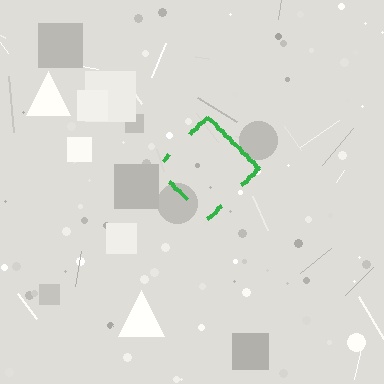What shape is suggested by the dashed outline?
The dashed outline suggests a diamond.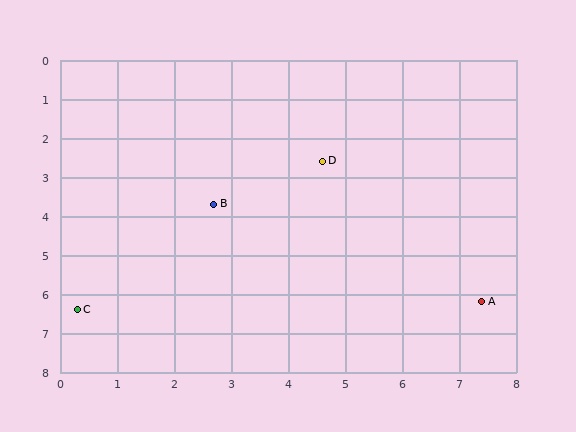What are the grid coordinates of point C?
Point C is at approximately (0.3, 6.4).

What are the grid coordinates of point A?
Point A is at approximately (7.4, 6.2).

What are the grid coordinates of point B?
Point B is at approximately (2.7, 3.7).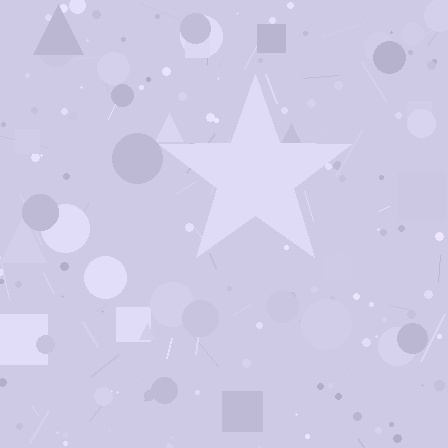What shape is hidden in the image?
A star is hidden in the image.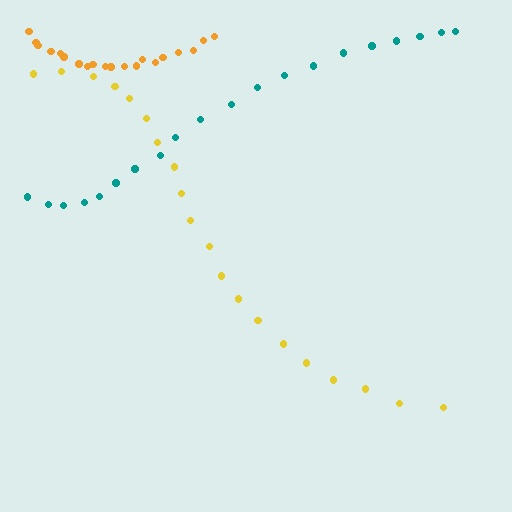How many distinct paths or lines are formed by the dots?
There are 3 distinct paths.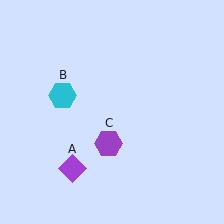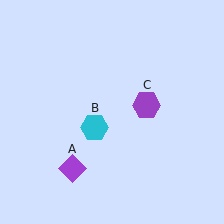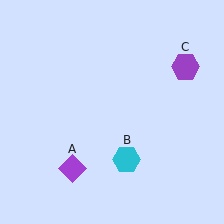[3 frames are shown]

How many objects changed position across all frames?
2 objects changed position: cyan hexagon (object B), purple hexagon (object C).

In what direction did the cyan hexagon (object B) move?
The cyan hexagon (object B) moved down and to the right.